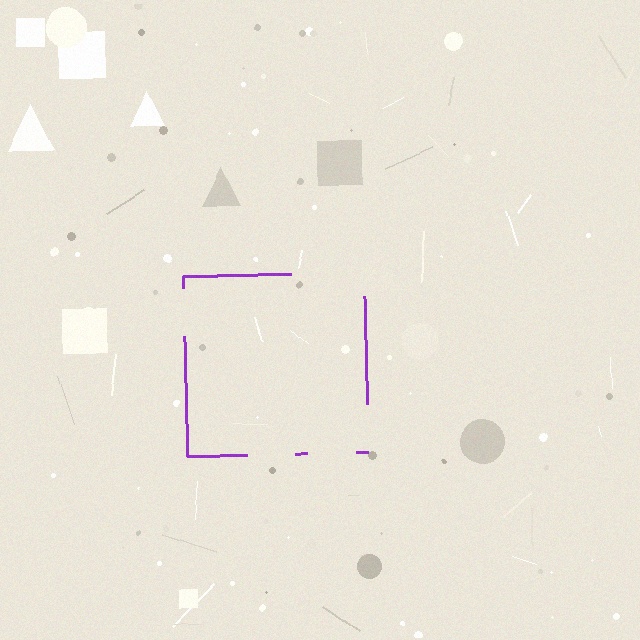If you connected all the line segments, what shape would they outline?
They would outline a square.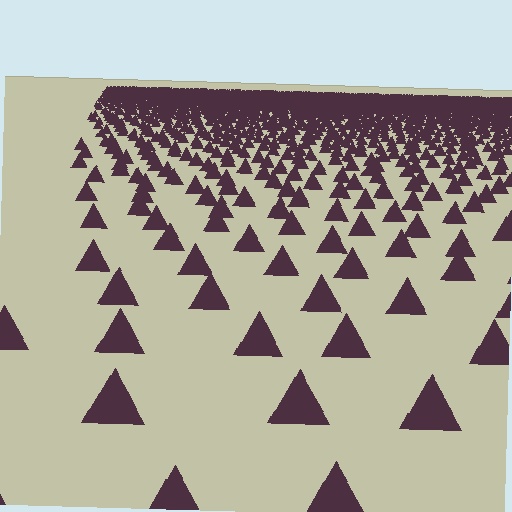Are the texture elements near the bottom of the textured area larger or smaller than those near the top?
Larger. Near the bottom, elements are closer to the viewer and appear at a bigger on-screen size.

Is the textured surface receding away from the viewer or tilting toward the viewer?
The surface is receding away from the viewer. Texture elements get smaller and denser toward the top.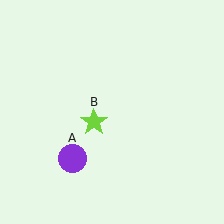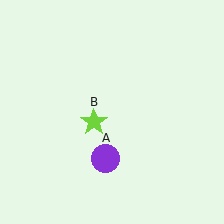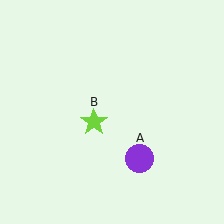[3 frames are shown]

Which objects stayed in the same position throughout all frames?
Lime star (object B) remained stationary.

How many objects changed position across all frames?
1 object changed position: purple circle (object A).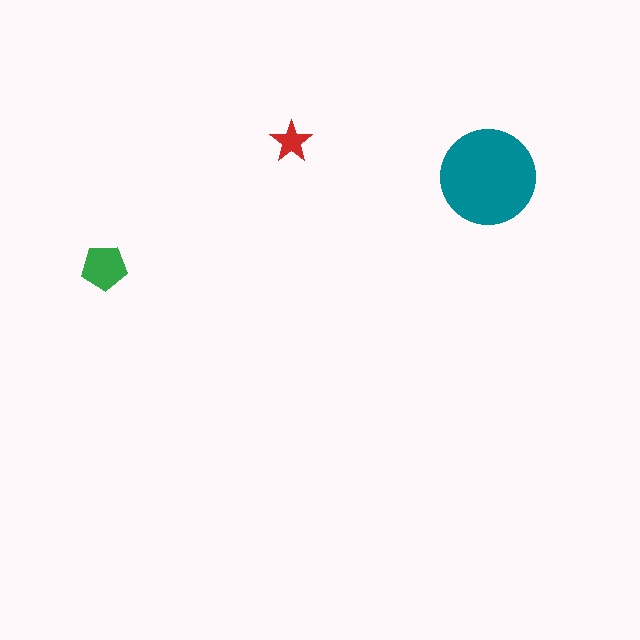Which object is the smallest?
The red star.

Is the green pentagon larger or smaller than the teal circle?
Smaller.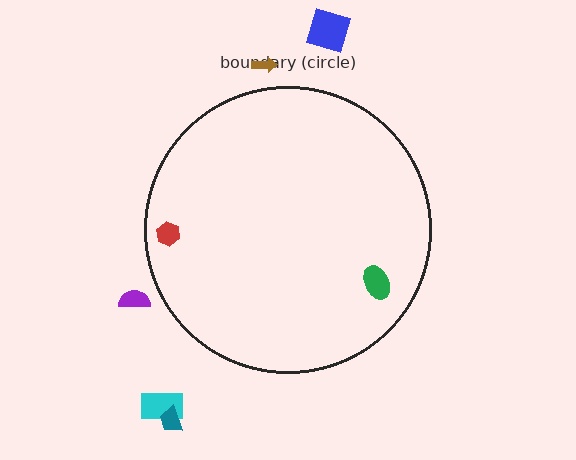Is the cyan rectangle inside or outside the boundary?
Outside.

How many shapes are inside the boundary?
2 inside, 5 outside.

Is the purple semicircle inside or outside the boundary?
Outside.